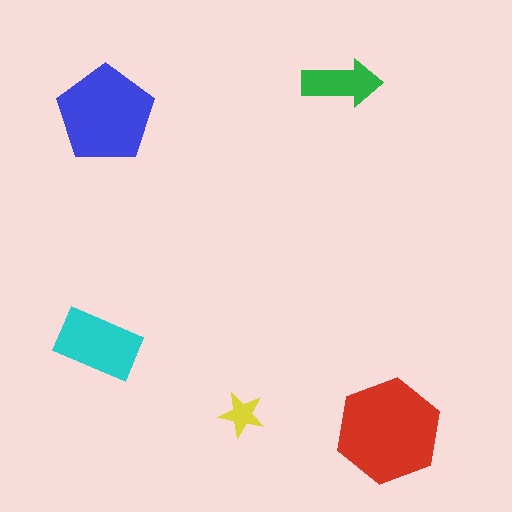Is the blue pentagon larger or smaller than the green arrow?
Larger.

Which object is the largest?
The red hexagon.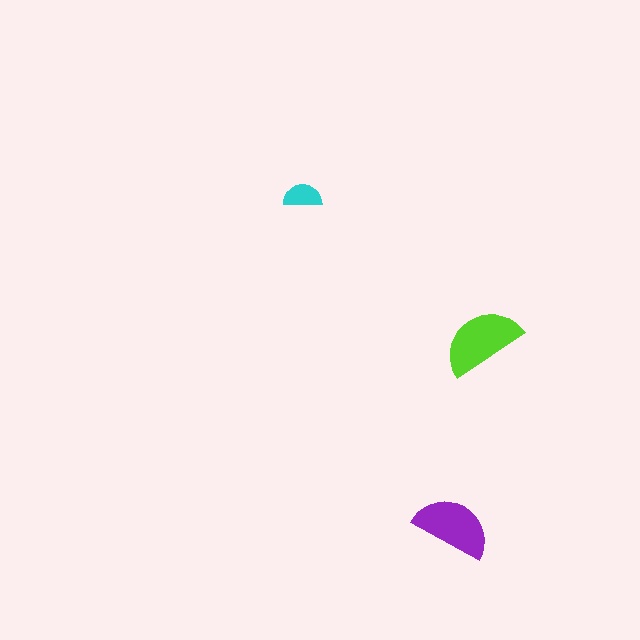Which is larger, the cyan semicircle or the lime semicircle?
The lime one.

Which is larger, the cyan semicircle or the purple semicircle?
The purple one.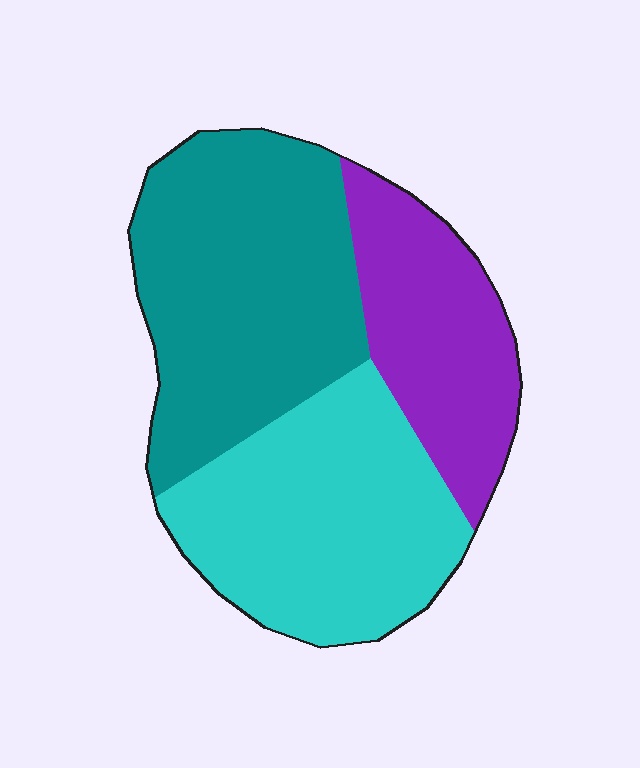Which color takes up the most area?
Teal, at roughly 40%.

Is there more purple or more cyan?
Cyan.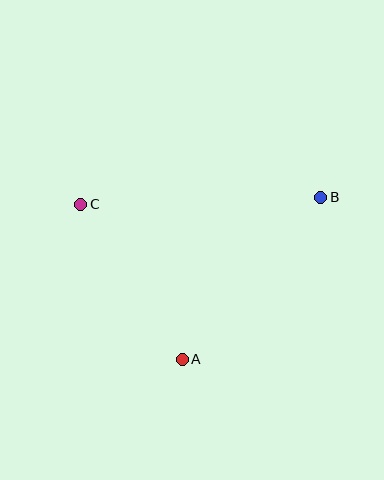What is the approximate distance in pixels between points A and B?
The distance between A and B is approximately 213 pixels.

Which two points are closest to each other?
Points A and C are closest to each other.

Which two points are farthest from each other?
Points B and C are farthest from each other.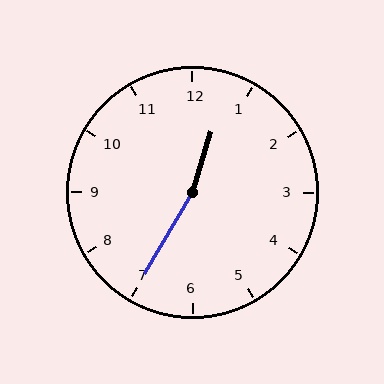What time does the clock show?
12:35.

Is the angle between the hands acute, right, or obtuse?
It is obtuse.